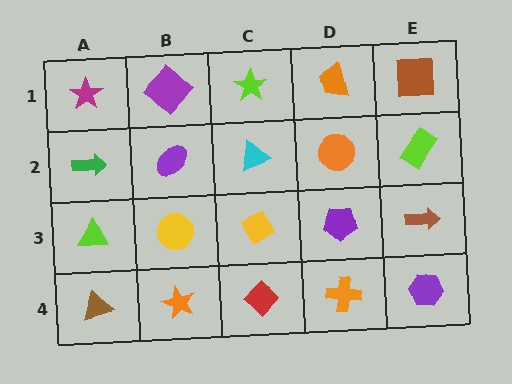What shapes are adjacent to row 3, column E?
A lime rectangle (row 2, column E), a purple hexagon (row 4, column E), a purple pentagon (row 3, column D).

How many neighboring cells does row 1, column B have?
3.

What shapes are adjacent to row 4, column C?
A yellow diamond (row 3, column C), an orange star (row 4, column B), an orange cross (row 4, column D).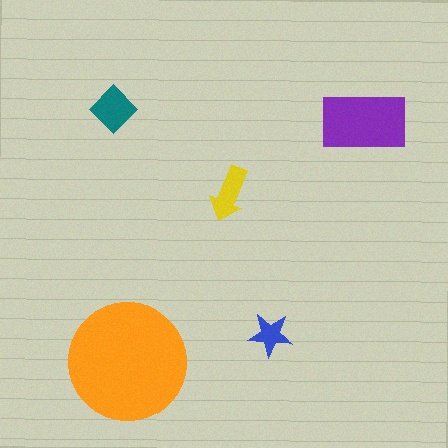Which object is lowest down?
The orange circle is bottommost.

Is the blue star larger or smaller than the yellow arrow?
Smaller.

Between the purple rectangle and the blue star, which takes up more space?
The purple rectangle.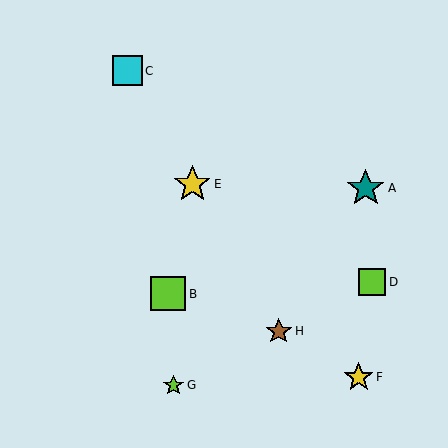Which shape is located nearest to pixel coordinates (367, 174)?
The teal star (labeled A) at (366, 188) is nearest to that location.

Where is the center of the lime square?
The center of the lime square is at (372, 282).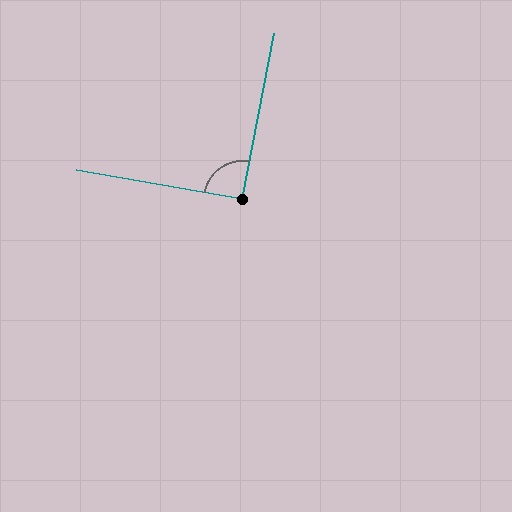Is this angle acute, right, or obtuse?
It is approximately a right angle.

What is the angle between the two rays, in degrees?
Approximately 91 degrees.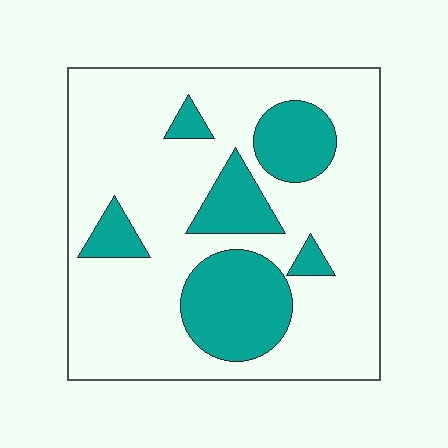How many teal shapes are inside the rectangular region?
6.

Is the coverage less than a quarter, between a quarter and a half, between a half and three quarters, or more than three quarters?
Less than a quarter.